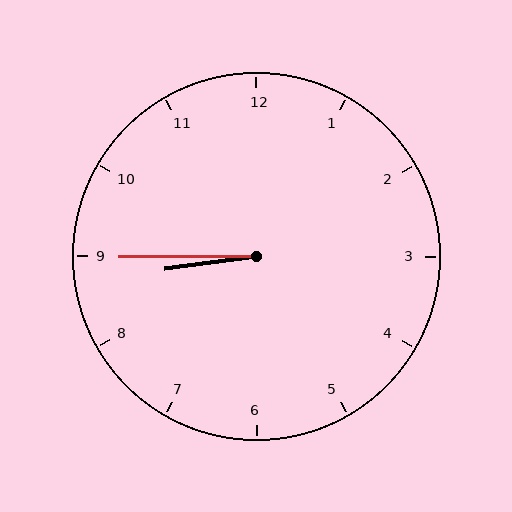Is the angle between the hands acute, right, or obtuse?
It is acute.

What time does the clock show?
8:45.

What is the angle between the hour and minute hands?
Approximately 8 degrees.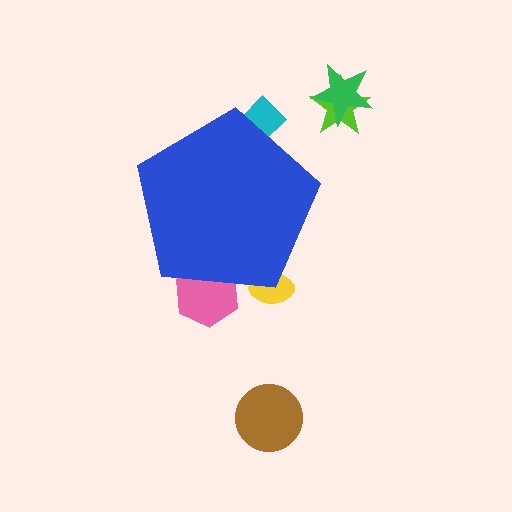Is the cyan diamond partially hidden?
Yes, the cyan diamond is partially hidden behind the blue pentagon.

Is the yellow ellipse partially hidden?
Yes, the yellow ellipse is partially hidden behind the blue pentagon.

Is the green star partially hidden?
No, the green star is fully visible.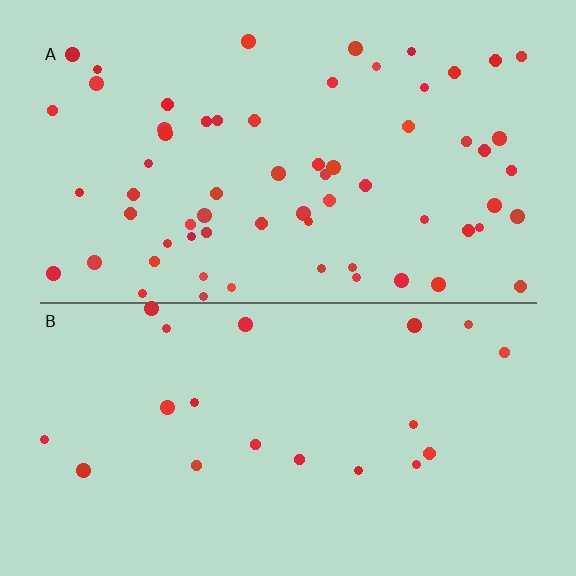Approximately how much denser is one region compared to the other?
Approximately 3.2× — region A over region B.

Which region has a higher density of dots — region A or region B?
A (the top).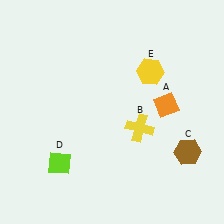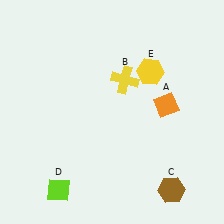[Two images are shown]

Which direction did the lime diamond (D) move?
The lime diamond (D) moved down.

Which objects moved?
The objects that moved are: the yellow cross (B), the brown hexagon (C), the lime diamond (D).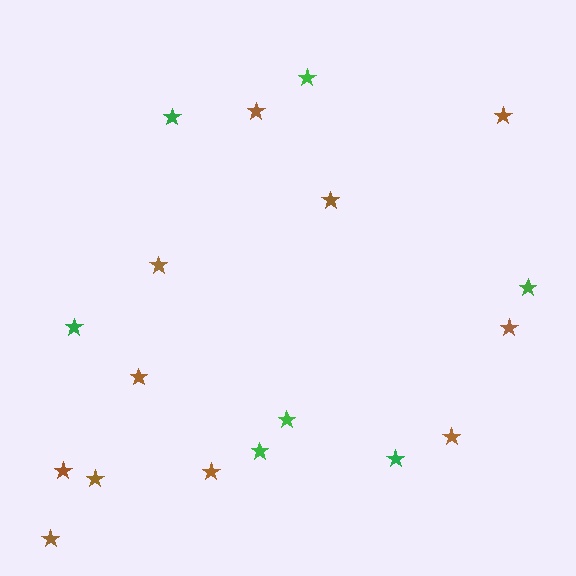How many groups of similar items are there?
There are 2 groups: one group of brown stars (11) and one group of green stars (7).